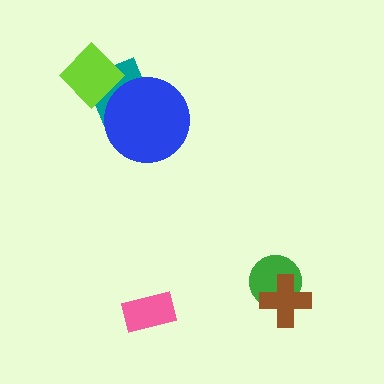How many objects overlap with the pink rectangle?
0 objects overlap with the pink rectangle.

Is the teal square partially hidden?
Yes, it is partially covered by another shape.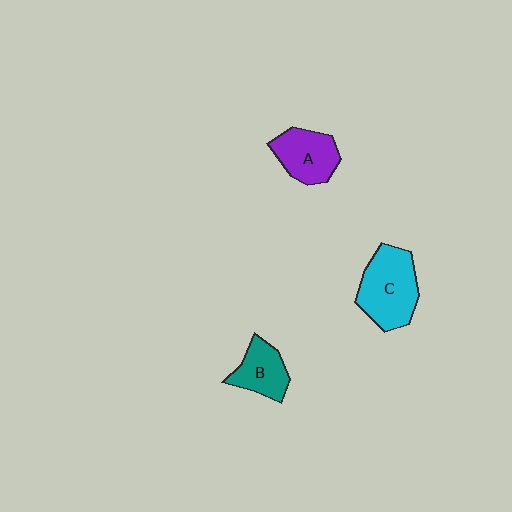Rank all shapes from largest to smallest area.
From largest to smallest: C (cyan), A (purple), B (teal).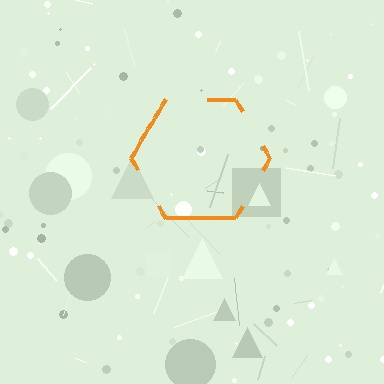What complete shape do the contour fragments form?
The contour fragments form a hexagon.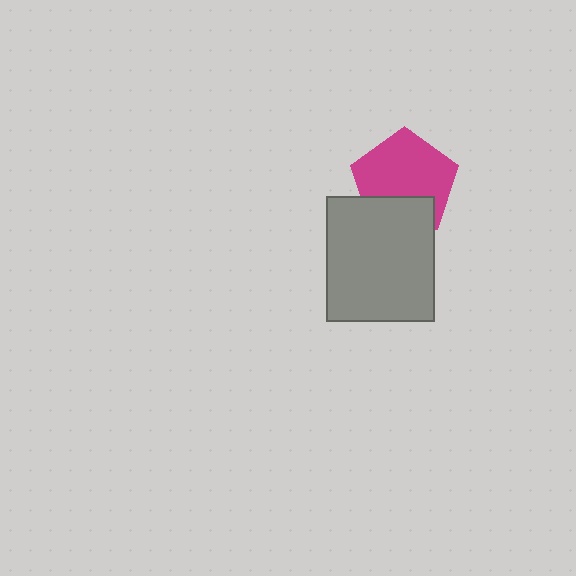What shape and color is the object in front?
The object in front is a gray rectangle.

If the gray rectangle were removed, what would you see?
You would see the complete magenta pentagon.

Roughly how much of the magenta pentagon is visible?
Most of it is visible (roughly 69%).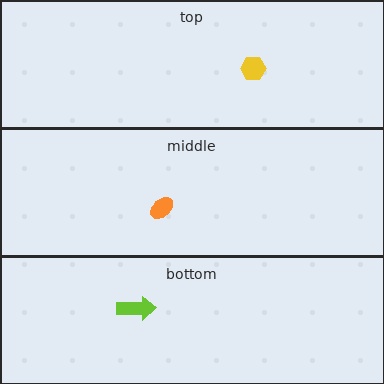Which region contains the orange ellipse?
The middle region.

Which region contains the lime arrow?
The bottom region.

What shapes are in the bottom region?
The lime arrow.